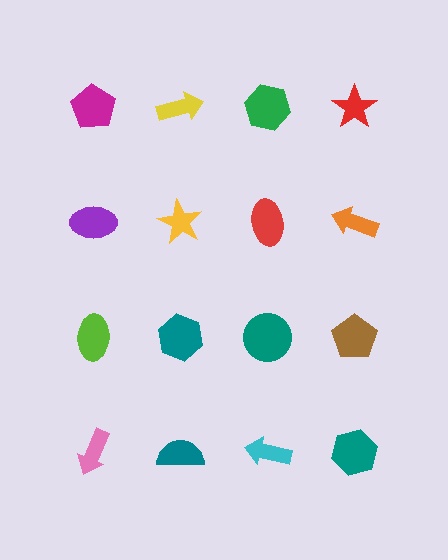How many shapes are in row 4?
4 shapes.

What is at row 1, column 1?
A magenta pentagon.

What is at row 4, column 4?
A teal hexagon.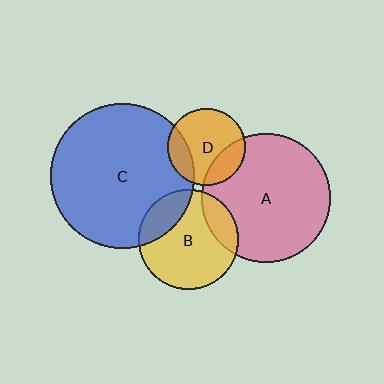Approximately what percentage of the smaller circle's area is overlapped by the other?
Approximately 20%.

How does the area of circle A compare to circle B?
Approximately 1.7 times.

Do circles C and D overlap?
Yes.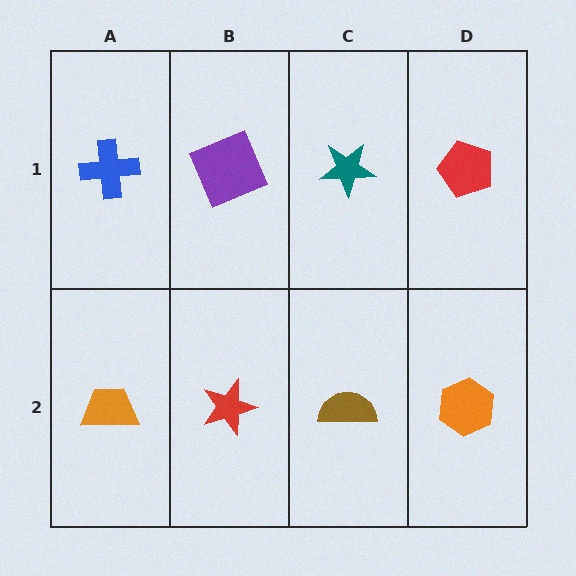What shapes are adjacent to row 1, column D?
An orange hexagon (row 2, column D), a teal star (row 1, column C).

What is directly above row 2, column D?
A red pentagon.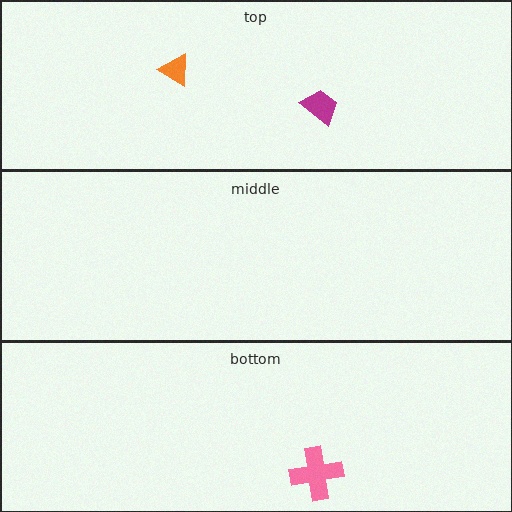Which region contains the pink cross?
The bottom region.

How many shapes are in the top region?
2.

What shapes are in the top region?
The magenta trapezoid, the orange triangle.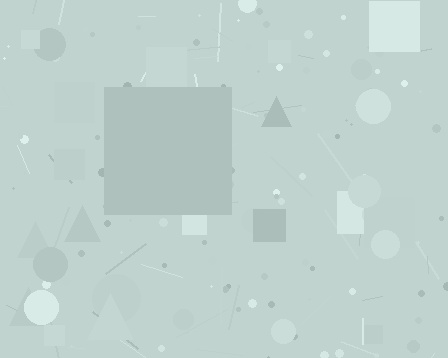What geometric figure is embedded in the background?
A square is embedded in the background.